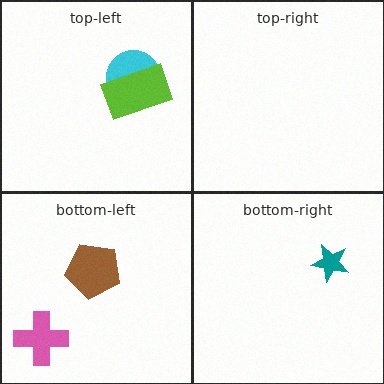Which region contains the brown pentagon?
The bottom-left region.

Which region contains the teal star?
The bottom-right region.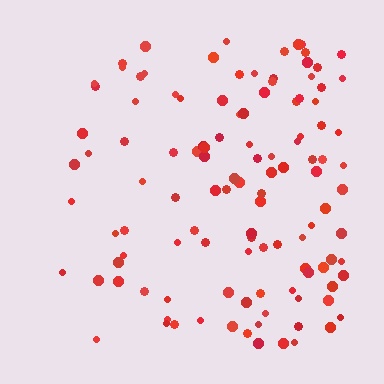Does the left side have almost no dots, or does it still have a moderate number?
Still a moderate number, just noticeably fewer than the right.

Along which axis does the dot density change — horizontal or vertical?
Horizontal.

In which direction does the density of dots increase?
From left to right, with the right side densest.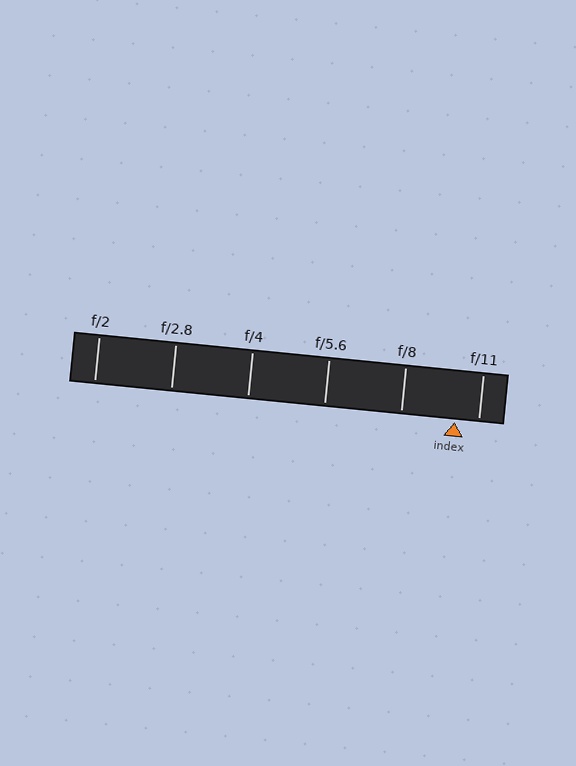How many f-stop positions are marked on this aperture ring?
There are 6 f-stop positions marked.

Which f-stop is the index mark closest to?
The index mark is closest to f/11.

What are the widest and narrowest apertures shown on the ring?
The widest aperture shown is f/2 and the narrowest is f/11.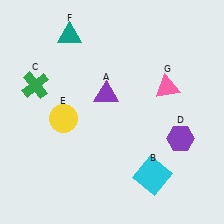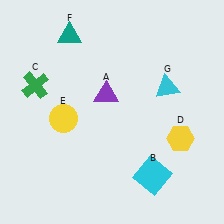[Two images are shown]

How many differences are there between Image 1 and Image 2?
There are 2 differences between the two images.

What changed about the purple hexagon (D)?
In Image 1, D is purple. In Image 2, it changed to yellow.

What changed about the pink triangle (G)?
In Image 1, G is pink. In Image 2, it changed to cyan.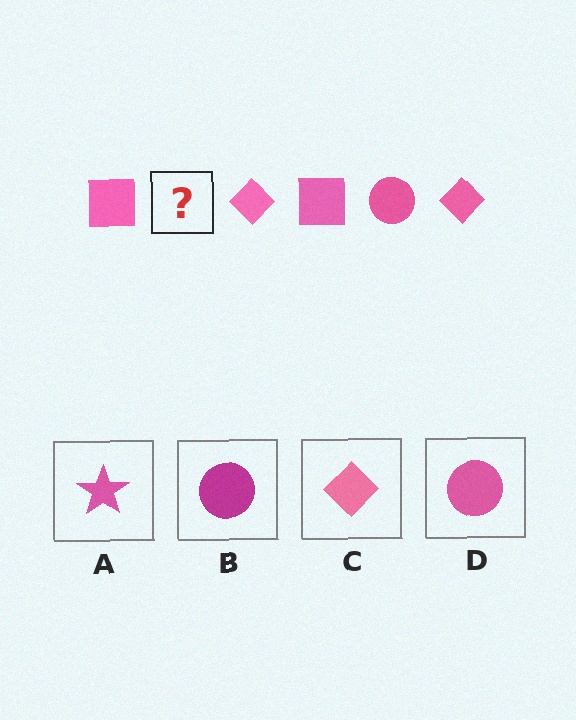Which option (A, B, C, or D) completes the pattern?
D.